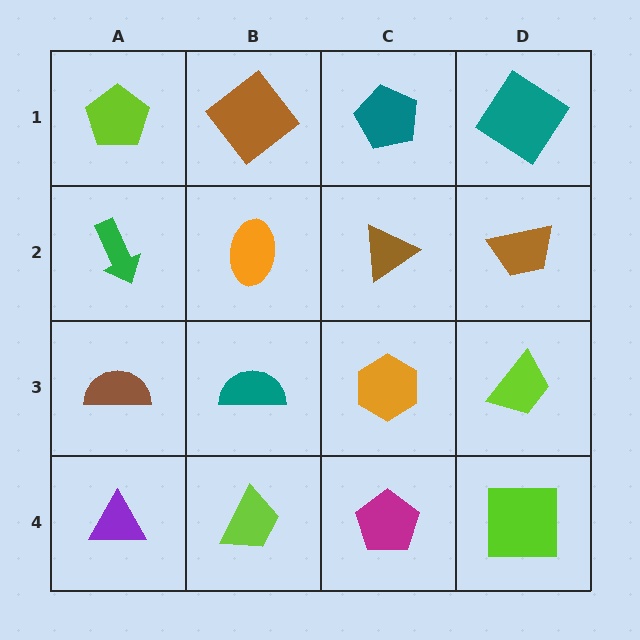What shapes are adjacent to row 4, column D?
A lime trapezoid (row 3, column D), a magenta pentagon (row 4, column C).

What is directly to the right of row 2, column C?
A brown trapezoid.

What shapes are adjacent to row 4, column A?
A brown semicircle (row 3, column A), a lime trapezoid (row 4, column B).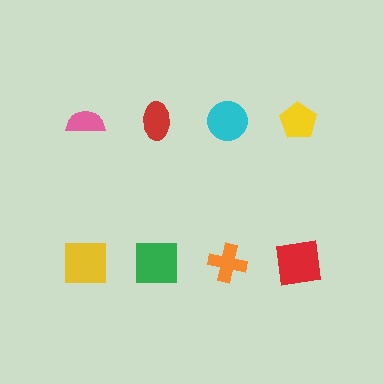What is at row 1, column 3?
A cyan circle.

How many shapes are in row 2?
4 shapes.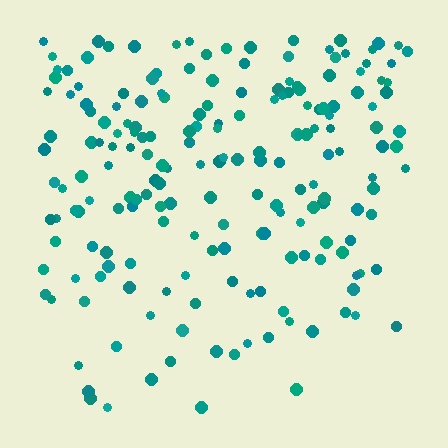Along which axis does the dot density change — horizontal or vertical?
Vertical.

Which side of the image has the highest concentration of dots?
The top.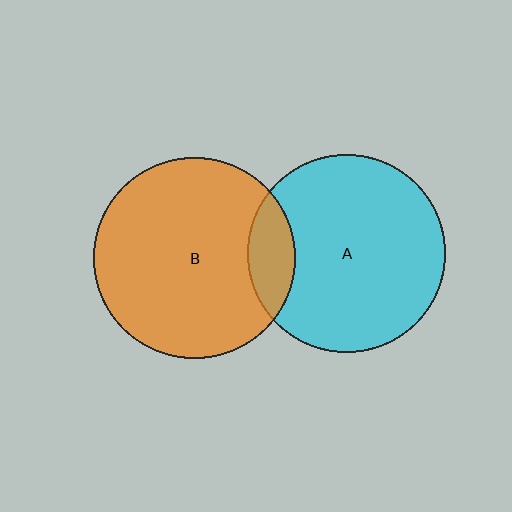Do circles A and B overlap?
Yes.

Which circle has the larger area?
Circle B (orange).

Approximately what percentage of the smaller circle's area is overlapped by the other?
Approximately 15%.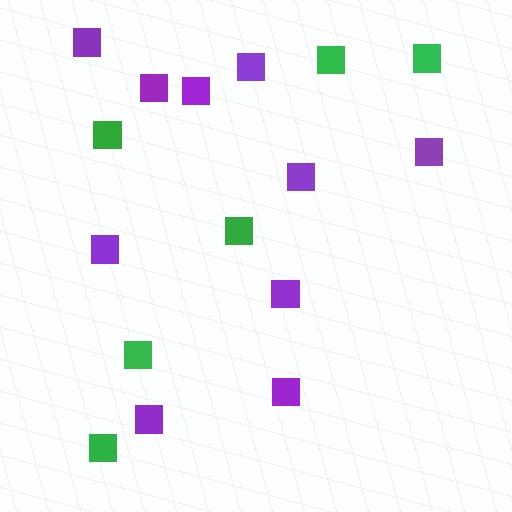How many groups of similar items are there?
There are 2 groups: one group of green squares (6) and one group of purple squares (10).